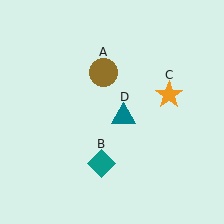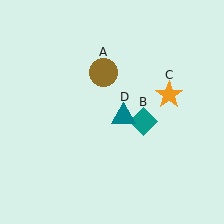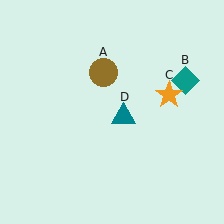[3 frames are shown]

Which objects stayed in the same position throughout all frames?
Brown circle (object A) and orange star (object C) and teal triangle (object D) remained stationary.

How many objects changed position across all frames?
1 object changed position: teal diamond (object B).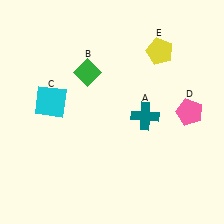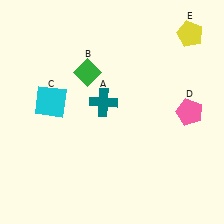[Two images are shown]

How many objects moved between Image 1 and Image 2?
2 objects moved between the two images.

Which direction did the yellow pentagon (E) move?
The yellow pentagon (E) moved right.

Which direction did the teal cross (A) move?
The teal cross (A) moved left.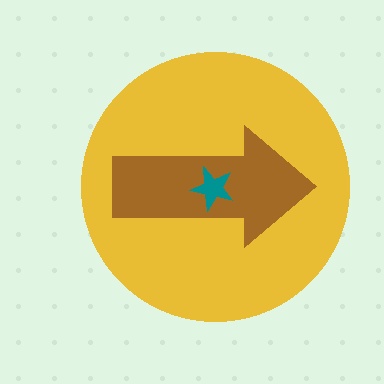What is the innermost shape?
The teal star.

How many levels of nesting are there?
3.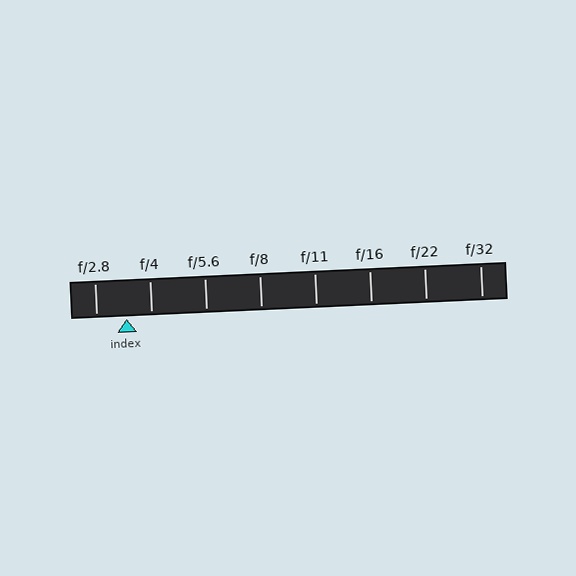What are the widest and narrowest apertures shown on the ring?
The widest aperture shown is f/2.8 and the narrowest is f/32.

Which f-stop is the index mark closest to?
The index mark is closest to f/4.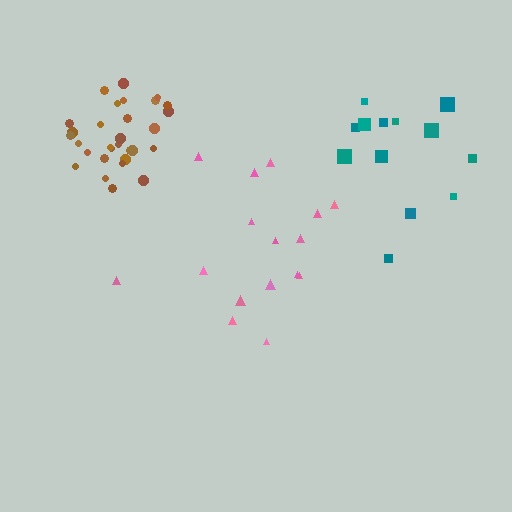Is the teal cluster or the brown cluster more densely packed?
Brown.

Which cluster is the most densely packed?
Brown.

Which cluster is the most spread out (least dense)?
Teal.